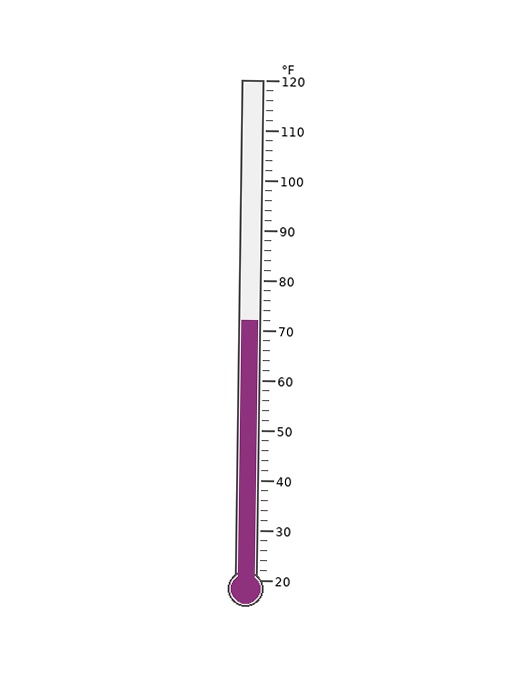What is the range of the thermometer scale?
The thermometer scale ranges from 20°F to 120°F.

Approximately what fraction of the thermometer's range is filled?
The thermometer is filled to approximately 50% of its range.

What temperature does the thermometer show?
The thermometer shows approximately 72°F.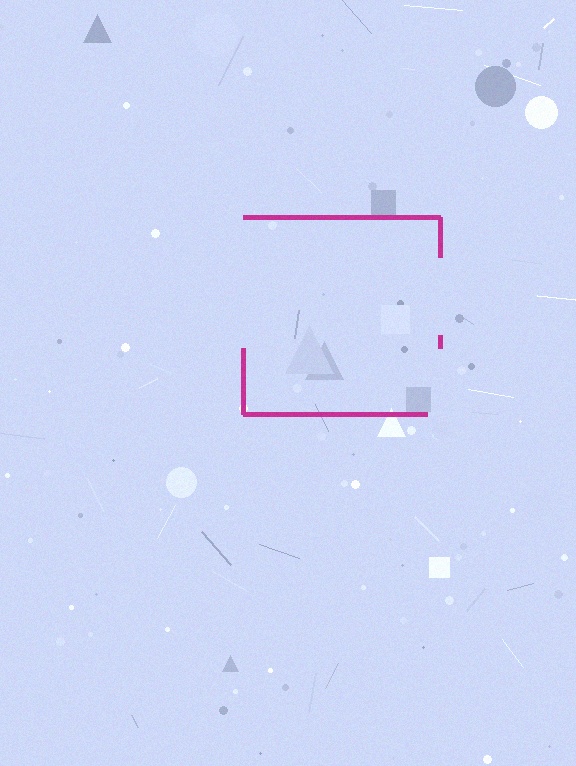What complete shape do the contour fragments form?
The contour fragments form a square.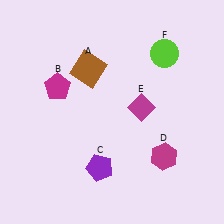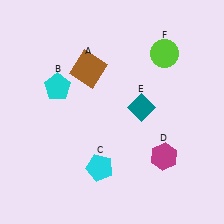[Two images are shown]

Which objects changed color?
B changed from magenta to cyan. C changed from purple to cyan. E changed from magenta to teal.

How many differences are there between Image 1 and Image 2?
There are 3 differences between the two images.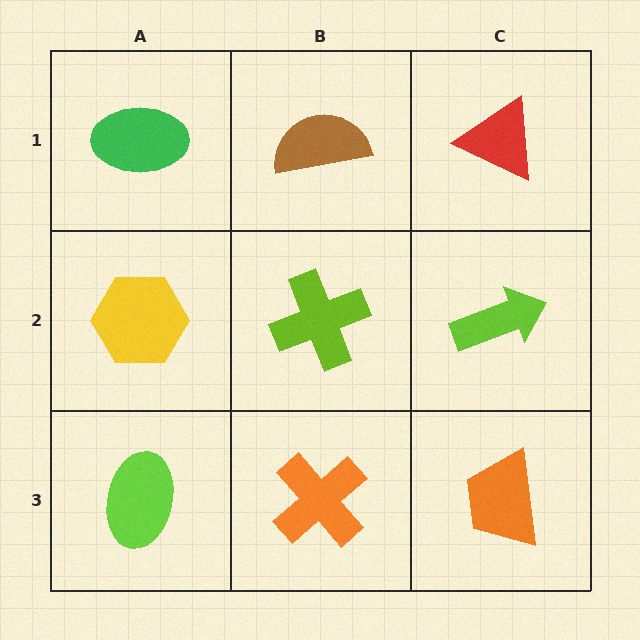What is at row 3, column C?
An orange trapezoid.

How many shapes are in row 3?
3 shapes.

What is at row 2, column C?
A lime arrow.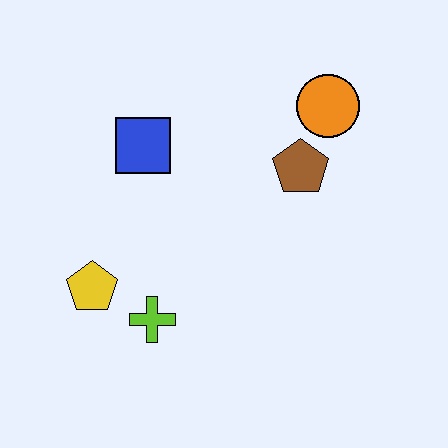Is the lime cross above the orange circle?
No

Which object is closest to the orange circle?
The brown pentagon is closest to the orange circle.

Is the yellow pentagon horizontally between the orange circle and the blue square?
No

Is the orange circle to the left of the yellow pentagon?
No